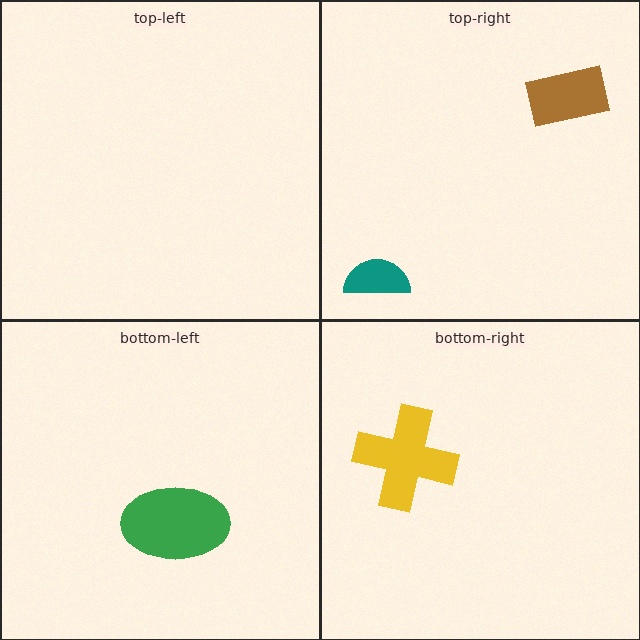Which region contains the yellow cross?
The bottom-right region.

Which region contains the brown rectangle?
The top-right region.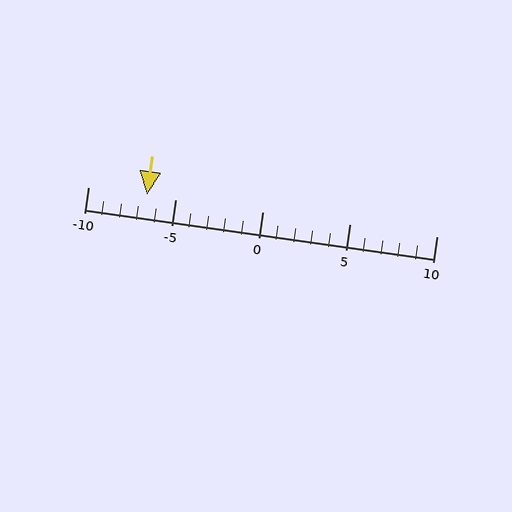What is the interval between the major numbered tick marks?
The major tick marks are spaced 5 units apart.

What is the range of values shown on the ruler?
The ruler shows values from -10 to 10.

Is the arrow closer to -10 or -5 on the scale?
The arrow is closer to -5.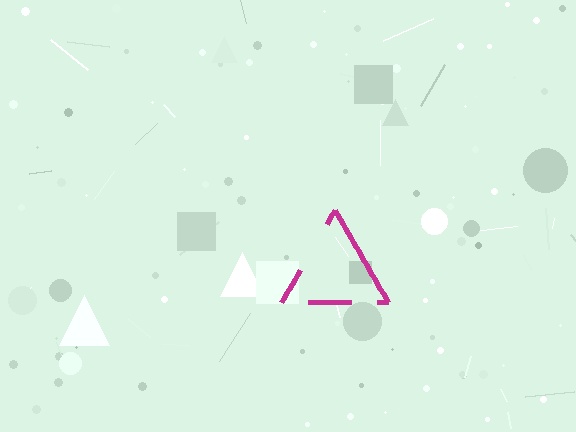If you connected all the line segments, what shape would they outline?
They would outline a triangle.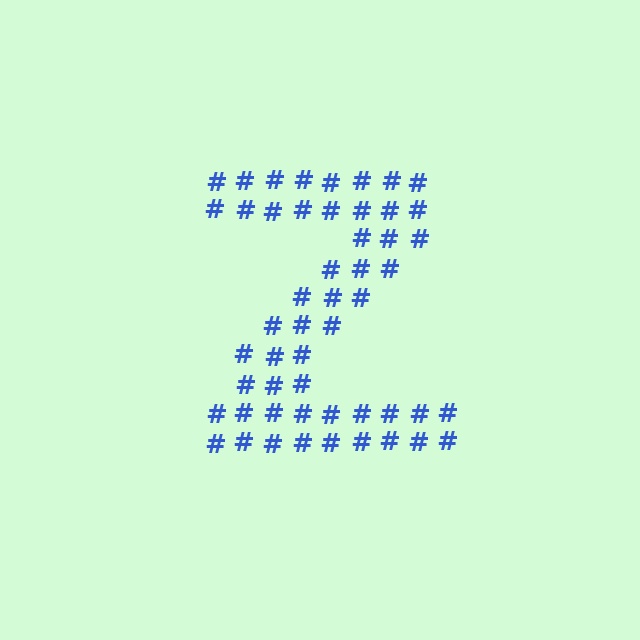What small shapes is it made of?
It is made of small hash symbols.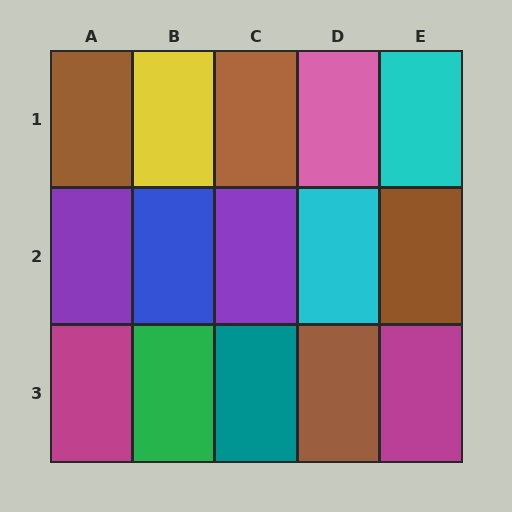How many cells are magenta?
2 cells are magenta.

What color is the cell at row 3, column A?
Magenta.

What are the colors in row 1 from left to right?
Brown, yellow, brown, pink, cyan.